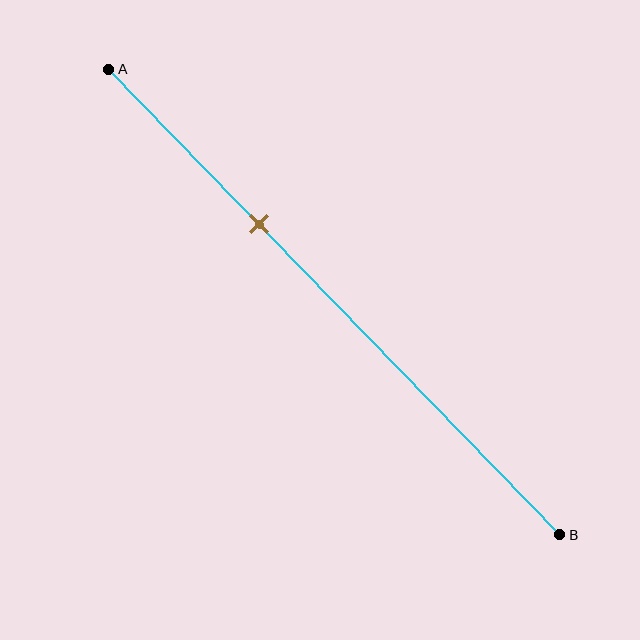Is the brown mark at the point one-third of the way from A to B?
Yes, the mark is approximately at the one-third point.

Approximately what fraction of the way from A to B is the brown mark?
The brown mark is approximately 35% of the way from A to B.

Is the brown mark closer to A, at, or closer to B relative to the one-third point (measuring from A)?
The brown mark is approximately at the one-third point of segment AB.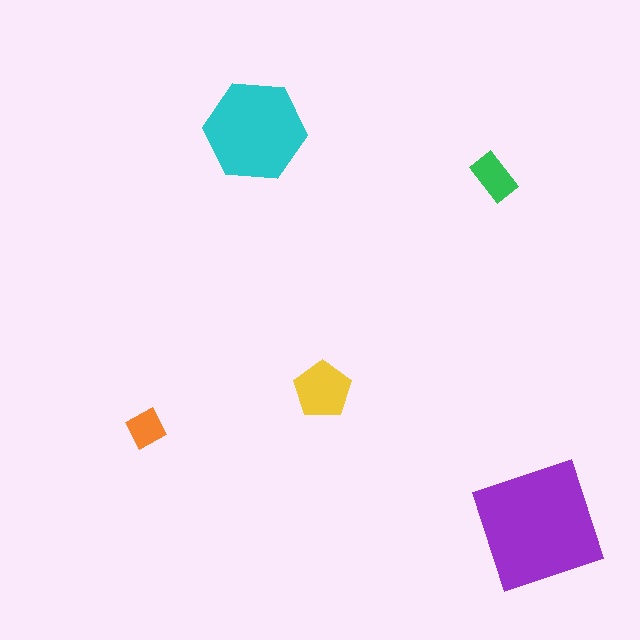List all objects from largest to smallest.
The purple square, the cyan hexagon, the yellow pentagon, the green rectangle, the orange diamond.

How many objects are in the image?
There are 5 objects in the image.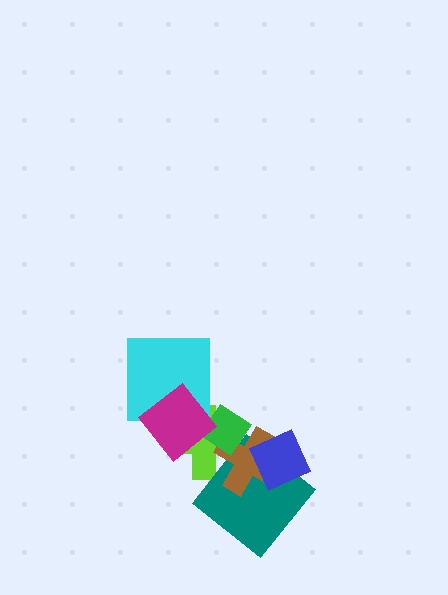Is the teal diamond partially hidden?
Yes, it is partially covered by another shape.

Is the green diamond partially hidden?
Yes, it is partially covered by another shape.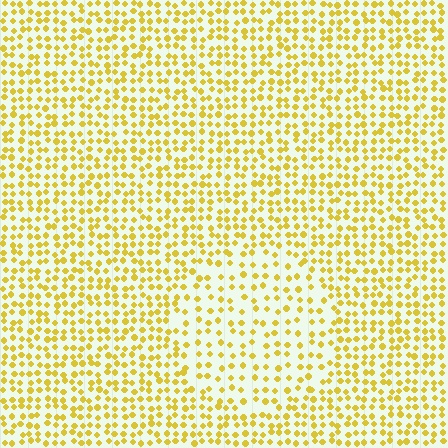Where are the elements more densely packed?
The elements are more densely packed outside the circle boundary.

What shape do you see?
I see a circle.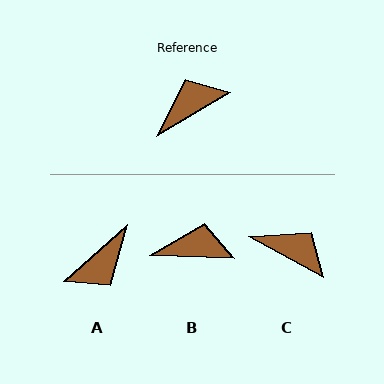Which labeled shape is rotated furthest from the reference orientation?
A, about 168 degrees away.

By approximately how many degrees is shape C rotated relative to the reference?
Approximately 58 degrees clockwise.